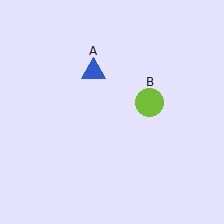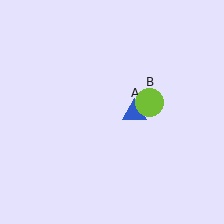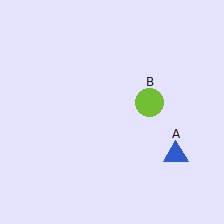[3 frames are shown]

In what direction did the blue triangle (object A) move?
The blue triangle (object A) moved down and to the right.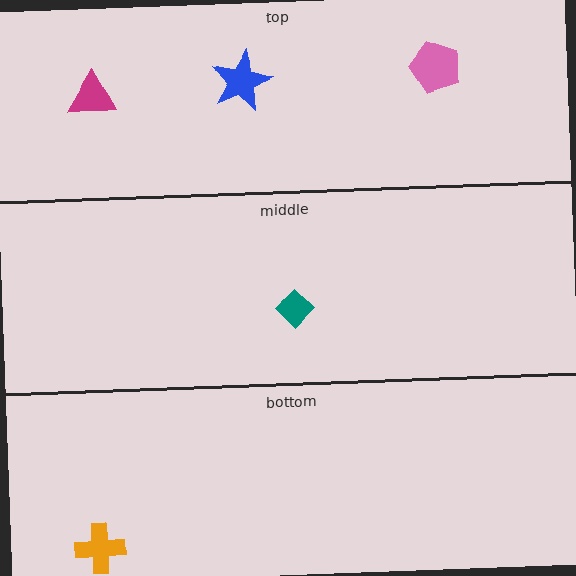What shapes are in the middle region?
The teal diamond.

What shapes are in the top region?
The magenta triangle, the pink pentagon, the blue star.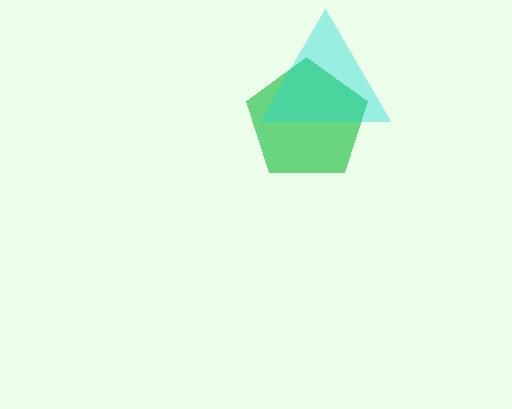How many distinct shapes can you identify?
There are 2 distinct shapes: a green pentagon, a cyan triangle.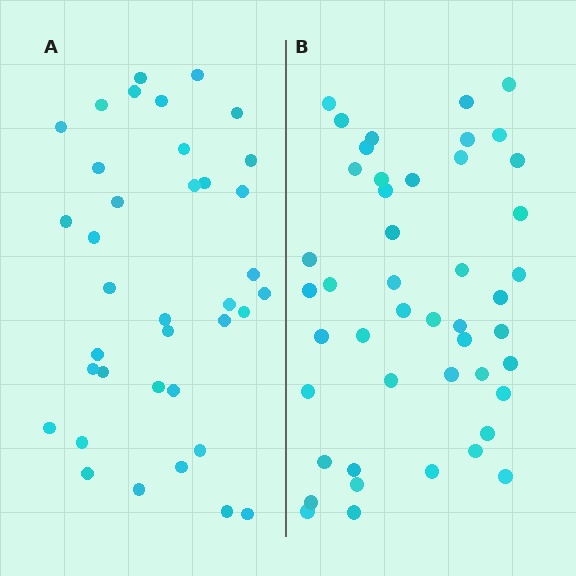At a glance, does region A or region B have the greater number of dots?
Region B (the right region) has more dots.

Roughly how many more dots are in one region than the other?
Region B has roughly 8 or so more dots than region A.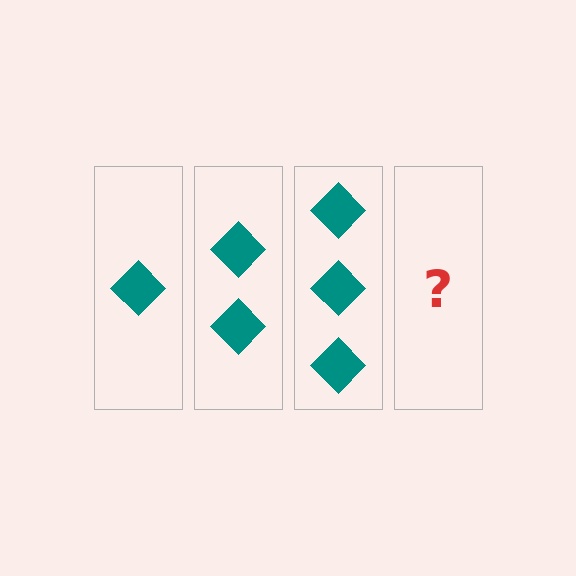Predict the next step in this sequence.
The next step is 4 diamonds.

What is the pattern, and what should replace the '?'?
The pattern is that each step adds one more diamond. The '?' should be 4 diamonds.